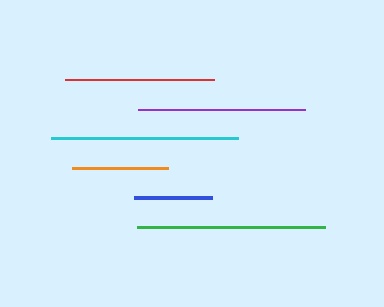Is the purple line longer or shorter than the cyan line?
The cyan line is longer than the purple line.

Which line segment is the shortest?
The blue line is the shortest at approximately 78 pixels.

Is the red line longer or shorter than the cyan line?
The cyan line is longer than the red line.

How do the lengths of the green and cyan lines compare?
The green and cyan lines are approximately the same length.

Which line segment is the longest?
The green line is the longest at approximately 188 pixels.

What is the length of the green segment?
The green segment is approximately 188 pixels long.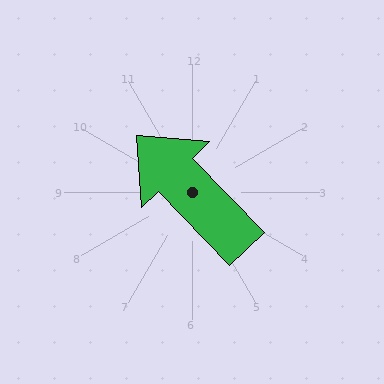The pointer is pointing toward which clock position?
Roughly 11 o'clock.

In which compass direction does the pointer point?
Northwest.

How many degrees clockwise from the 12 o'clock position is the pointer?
Approximately 316 degrees.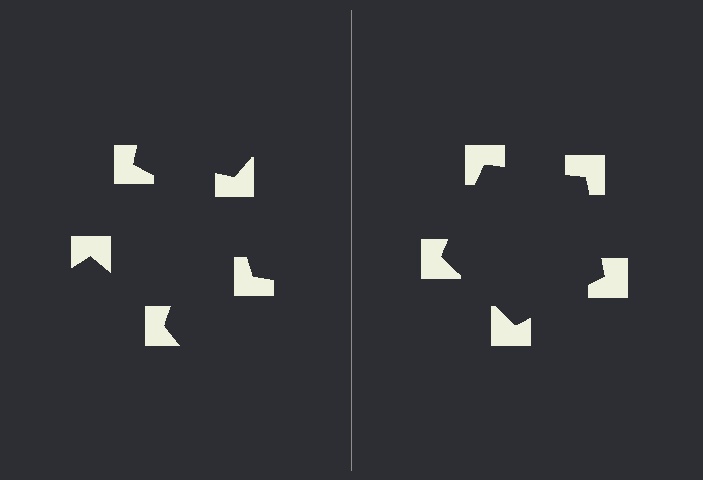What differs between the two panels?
The notched squares are positioned identically on both sides; only the wedge orientations differ. On the right they align to a pentagon; on the left they are misaligned.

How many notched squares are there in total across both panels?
10 — 5 on each side.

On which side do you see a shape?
An illusory pentagon appears on the right side. On the left side the wedge cuts are rotated, so no coherent shape forms.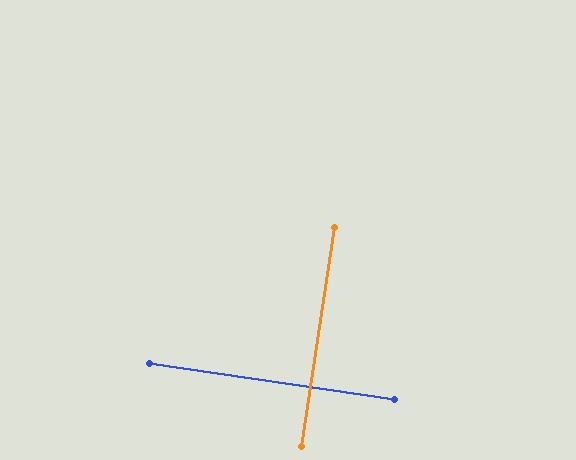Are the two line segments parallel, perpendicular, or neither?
Perpendicular — they meet at approximately 90°.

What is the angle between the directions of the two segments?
Approximately 90 degrees.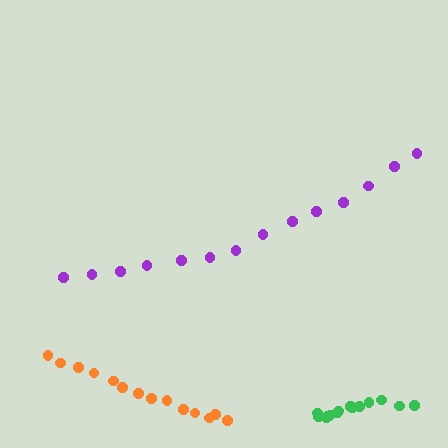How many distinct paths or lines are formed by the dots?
There are 3 distinct paths.